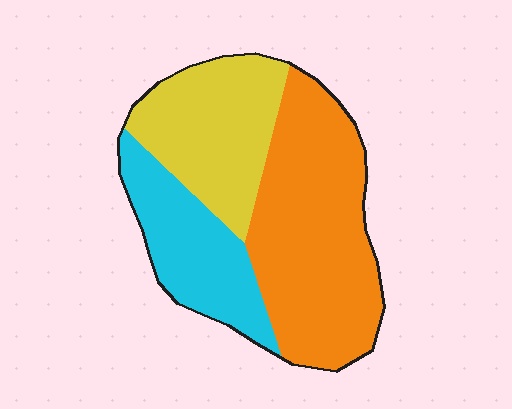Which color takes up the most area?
Orange, at roughly 45%.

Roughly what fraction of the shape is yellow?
Yellow takes up between a quarter and a half of the shape.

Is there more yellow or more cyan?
Yellow.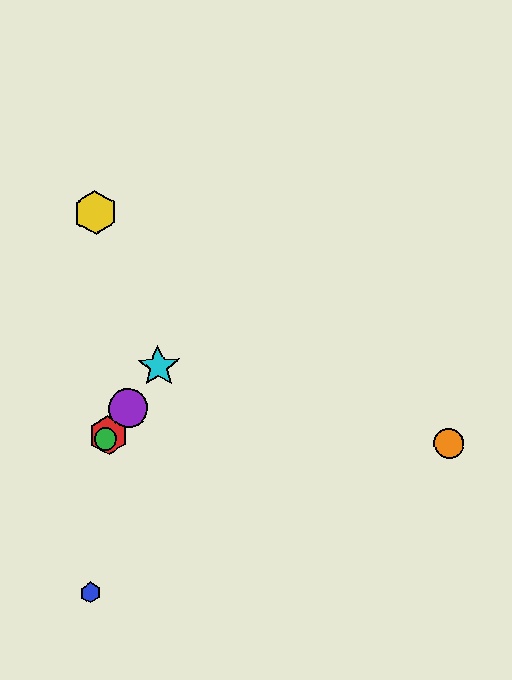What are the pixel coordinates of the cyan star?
The cyan star is at (158, 367).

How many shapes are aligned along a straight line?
4 shapes (the red hexagon, the green circle, the purple circle, the cyan star) are aligned along a straight line.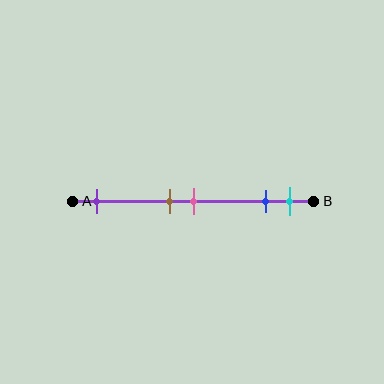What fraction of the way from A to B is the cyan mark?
The cyan mark is approximately 90% (0.9) of the way from A to B.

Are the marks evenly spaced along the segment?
No, the marks are not evenly spaced.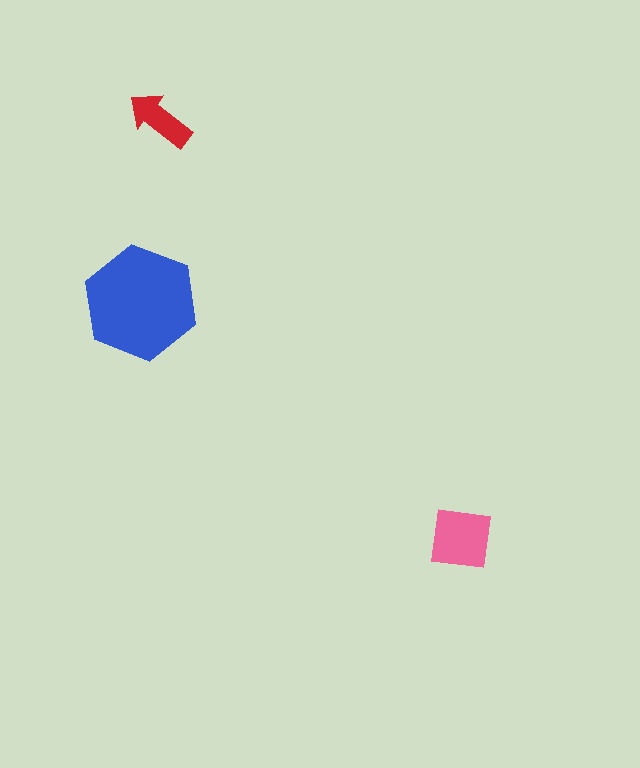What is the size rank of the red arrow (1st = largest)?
3rd.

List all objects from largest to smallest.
The blue hexagon, the pink square, the red arrow.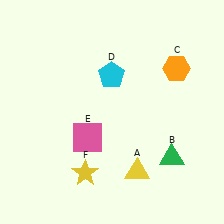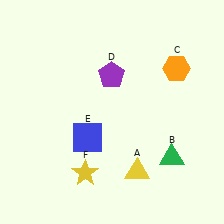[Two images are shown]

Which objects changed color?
D changed from cyan to purple. E changed from pink to blue.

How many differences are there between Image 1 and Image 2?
There are 2 differences between the two images.